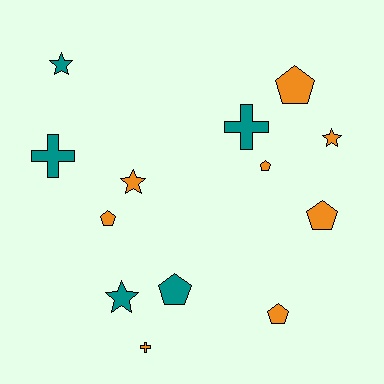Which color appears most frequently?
Orange, with 8 objects.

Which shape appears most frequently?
Pentagon, with 6 objects.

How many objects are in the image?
There are 13 objects.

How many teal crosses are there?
There are 2 teal crosses.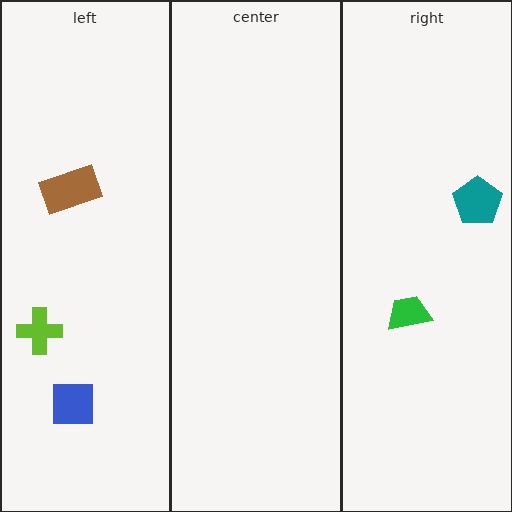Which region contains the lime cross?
The left region.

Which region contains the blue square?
The left region.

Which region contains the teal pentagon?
The right region.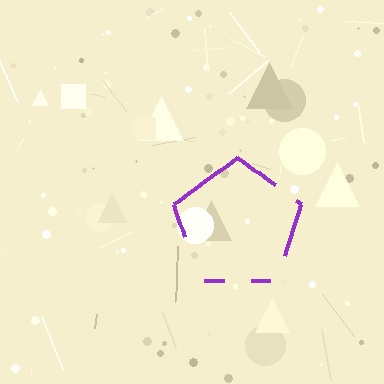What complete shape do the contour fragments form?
The contour fragments form a pentagon.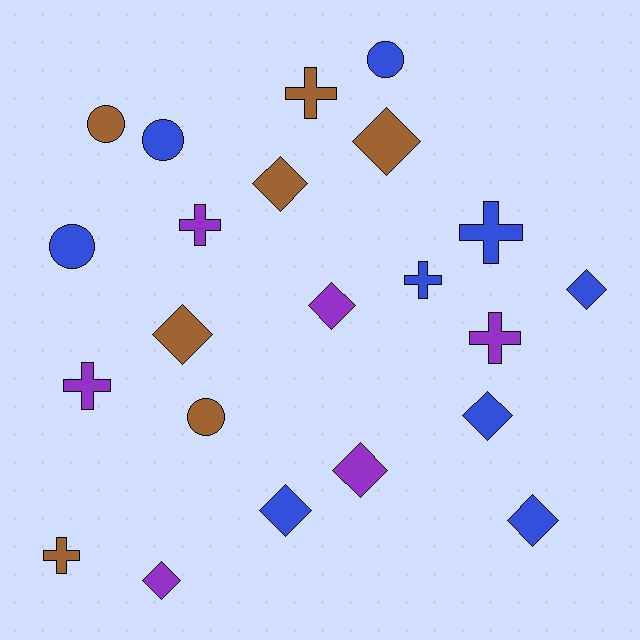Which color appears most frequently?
Blue, with 9 objects.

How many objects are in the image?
There are 22 objects.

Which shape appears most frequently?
Diamond, with 10 objects.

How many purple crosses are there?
There are 3 purple crosses.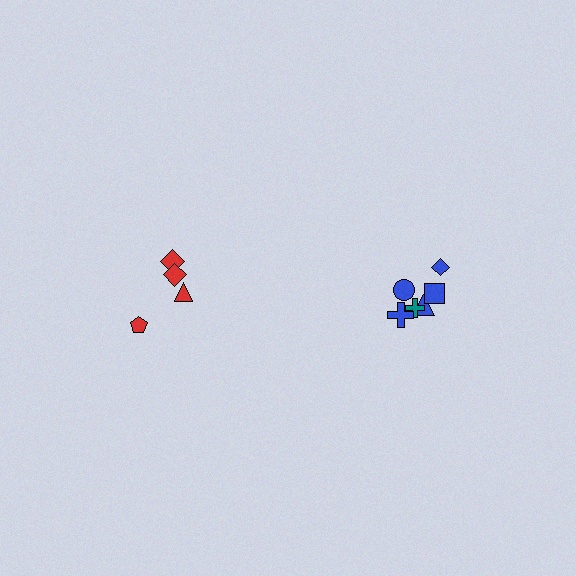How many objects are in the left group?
There are 4 objects.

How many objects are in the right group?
There are 7 objects.